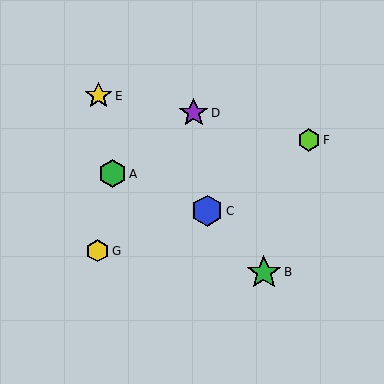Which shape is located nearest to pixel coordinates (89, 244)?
The yellow hexagon (labeled G) at (97, 251) is nearest to that location.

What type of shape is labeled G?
Shape G is a yellow hexagon.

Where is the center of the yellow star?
The center of the yellow star is at (98, 96).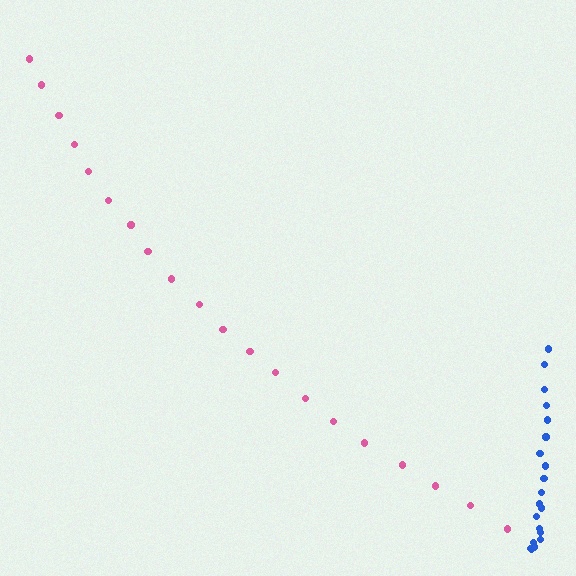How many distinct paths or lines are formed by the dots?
There are 2 distinct paths.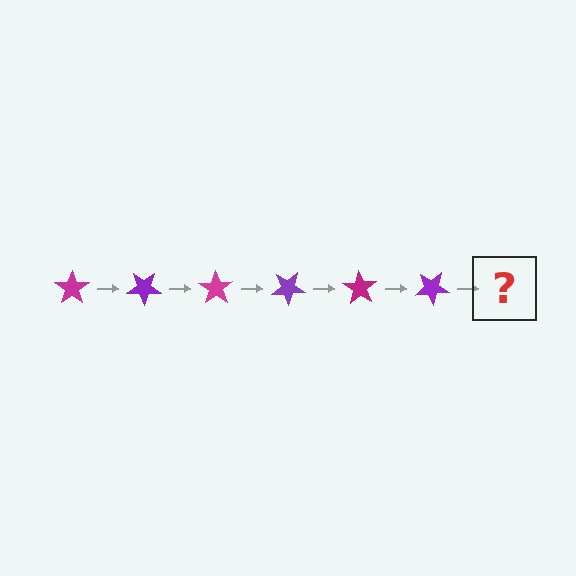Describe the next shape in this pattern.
It should be a magenta star, rotated 210 degrees from the start.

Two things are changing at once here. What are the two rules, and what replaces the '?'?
The two rules are that it rotates 35 degrees each step and the color cycles through magenta and purple. The '?' should be a magenta star, rotated 210 degrees from the start.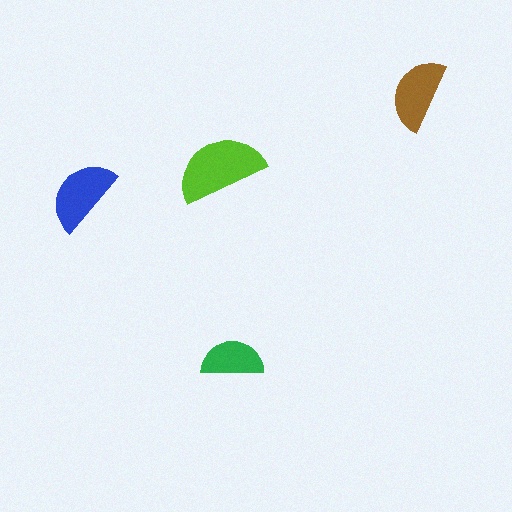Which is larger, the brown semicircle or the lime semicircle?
The lime one.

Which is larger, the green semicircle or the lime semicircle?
The lime one.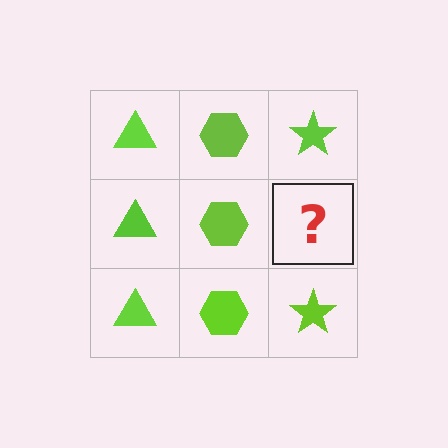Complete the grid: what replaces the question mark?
The question mark should be replaced with a lime star.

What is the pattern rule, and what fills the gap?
The rule is that each column has a consistent shape. The gap should be filled with a lime star.